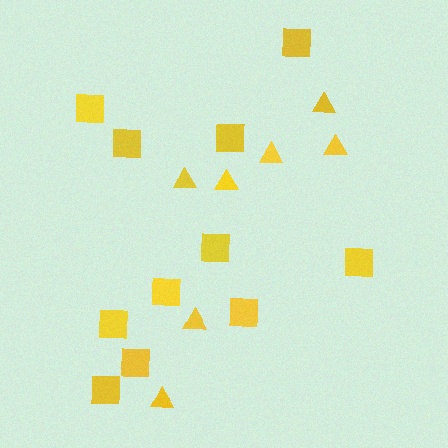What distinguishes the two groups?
There are 2 groups: one group of squares (11) and one group of triangles (7).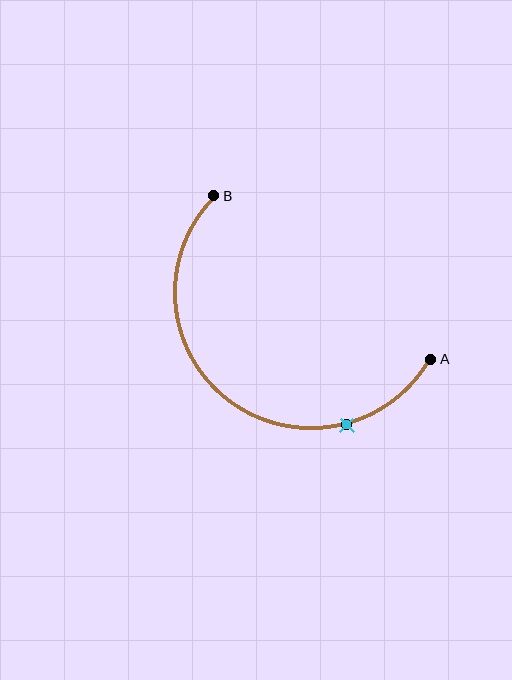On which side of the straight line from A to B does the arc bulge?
The arc bulges below and to the left of the straight line connecting A and B.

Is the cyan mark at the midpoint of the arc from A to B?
No. The cyan mark lies on the arc but is closer to endpoint A. The arc midpoint would be at the point on the curve equidistant along the arc from both A and B.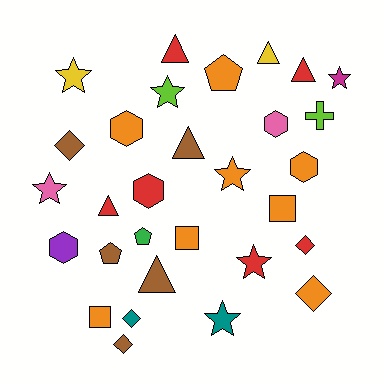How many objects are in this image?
There are 30 objects.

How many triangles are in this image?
There are 6 triangles.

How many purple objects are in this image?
There is 1 purple object.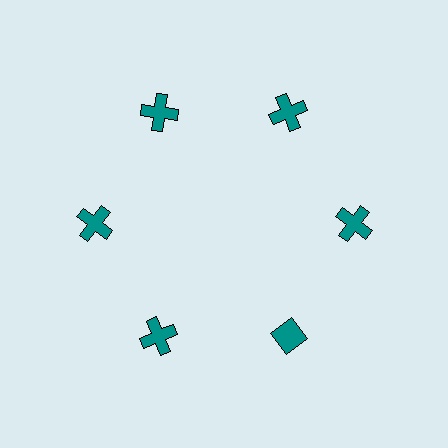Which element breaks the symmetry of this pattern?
The teal diamond at roughly the 5 o'clock position breaks the symmetry. All other shapes are teal crosses.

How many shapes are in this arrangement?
There are 6 shapes arranged in a ring pattern.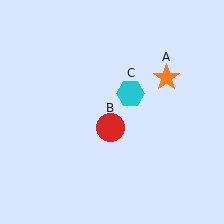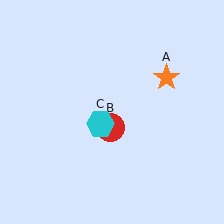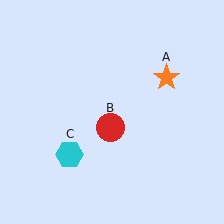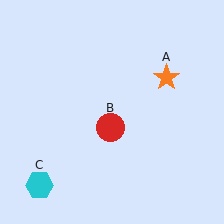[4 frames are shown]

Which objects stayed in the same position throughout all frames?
Orange star (object A) and red circle (object B) remained stationary.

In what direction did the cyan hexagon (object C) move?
The cyan hexagon (object C) moved down and to the left.